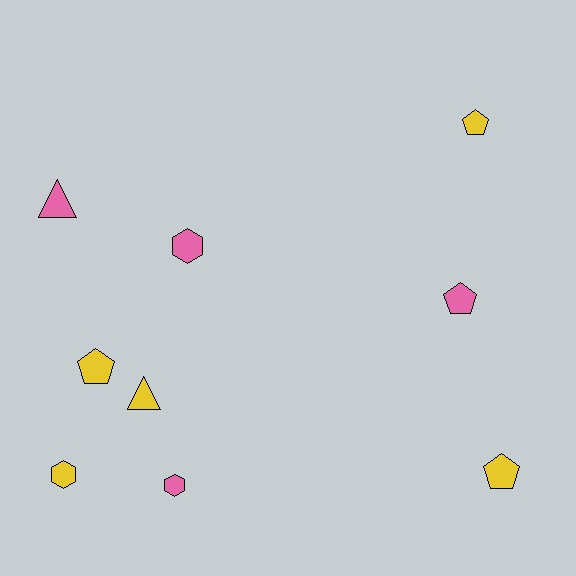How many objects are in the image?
There are 9 objects.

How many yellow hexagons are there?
There is 1 yellow hexagon.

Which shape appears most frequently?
Pentagon, with 4 objects.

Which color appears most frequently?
Yellow, with 5 objects.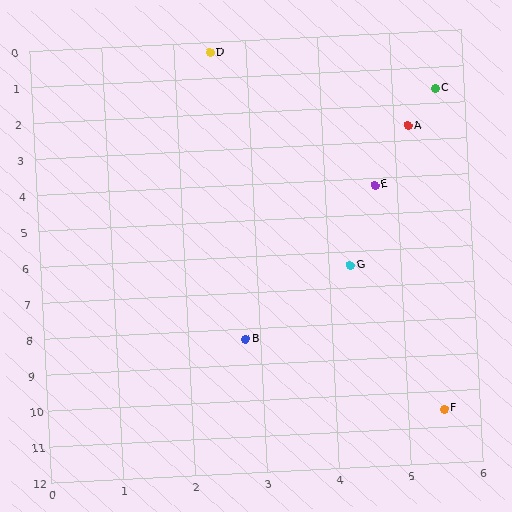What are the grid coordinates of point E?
Point E is at approximately (4.7, 4.2).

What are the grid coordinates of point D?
Point D is at approximately (2.5, 0.3).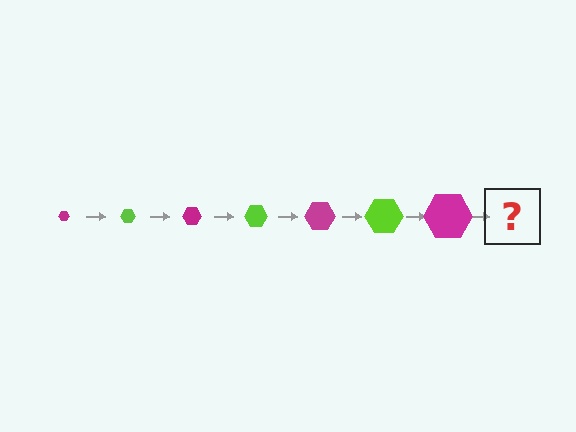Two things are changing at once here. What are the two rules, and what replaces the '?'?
The two rules are that the hexagon grows larger each step and the color cycles through magenta and lime. The '?' should be a lime hexagon, larger than the previous one.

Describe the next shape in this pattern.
It should be a lime hexagon, larger than the previous one.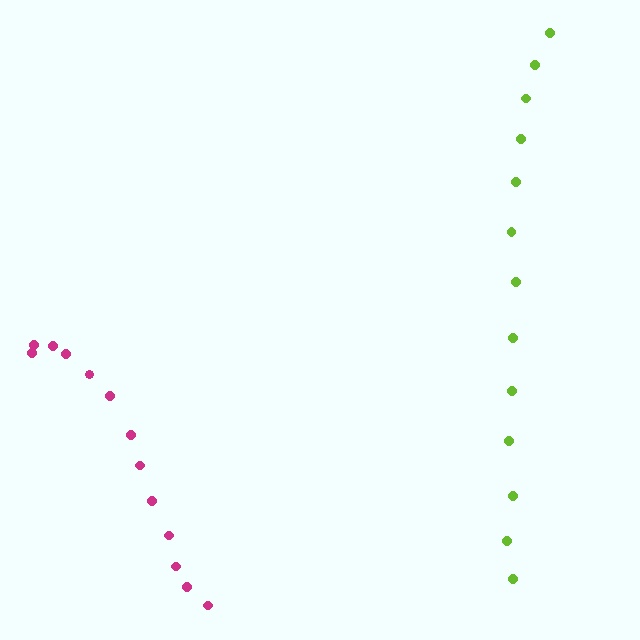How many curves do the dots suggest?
There are 2 distinct paths.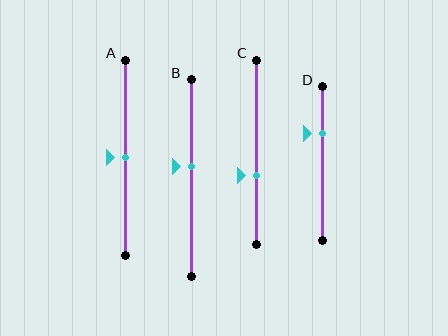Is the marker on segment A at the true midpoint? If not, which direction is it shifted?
Yes, the marker on segment A is at the true midpoint.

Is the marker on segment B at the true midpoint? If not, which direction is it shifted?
No, the marker on segment B is shifted upward by about 6% of the segment length.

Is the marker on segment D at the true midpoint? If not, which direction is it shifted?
No, the marker on segment D is shifted upward by about 20% of the segment length.